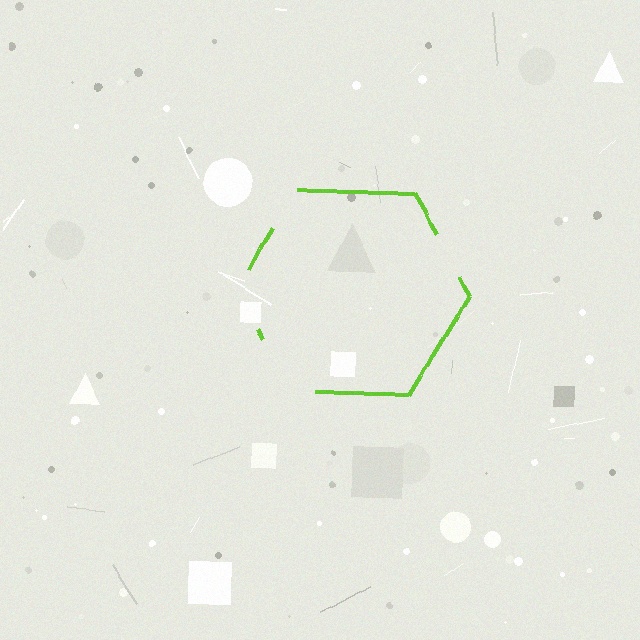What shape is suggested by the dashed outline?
The dashed outline suggests a hexagon.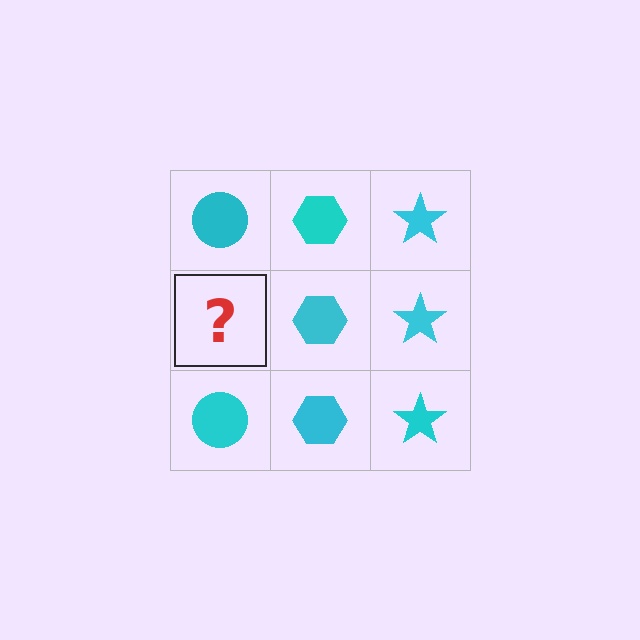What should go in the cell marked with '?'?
The missing cell should contain a cyan circle.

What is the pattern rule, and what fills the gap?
The rule is that each column has a consistent shape. The gap should be filled with a cyan circle.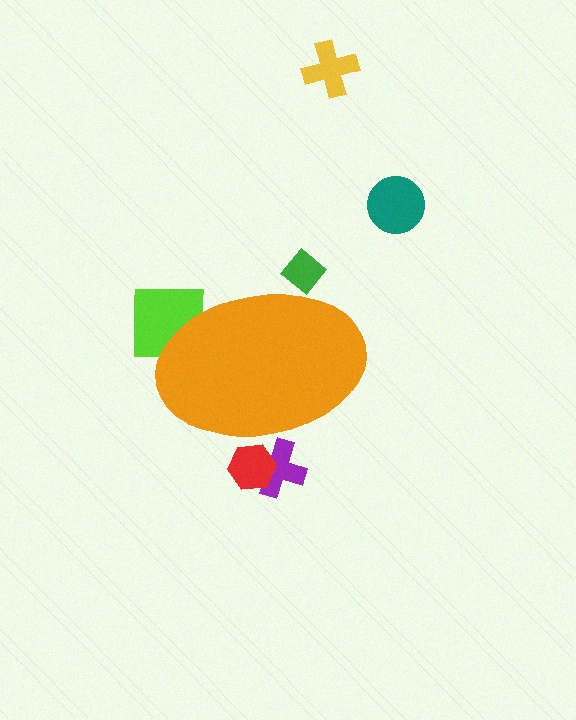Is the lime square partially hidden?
Yes, the lime square is partially hidden behind the orange ellipse.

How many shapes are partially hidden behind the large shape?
4 shapes are partially hidden.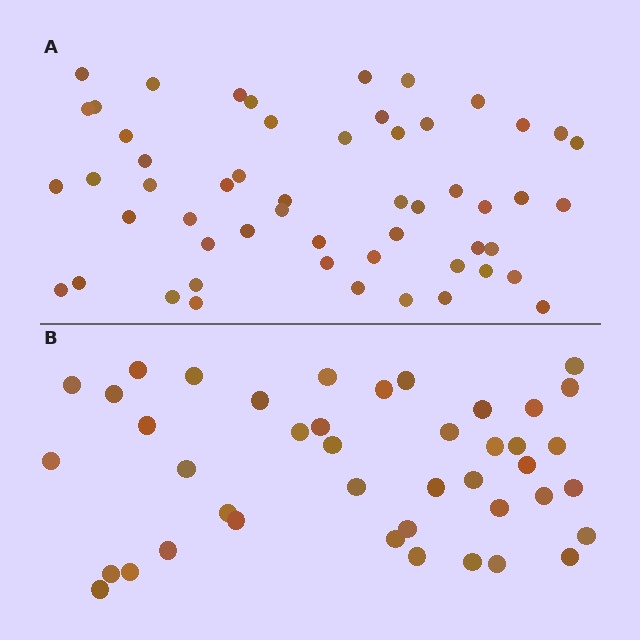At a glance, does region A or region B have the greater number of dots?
Region A (the top region) has more dots.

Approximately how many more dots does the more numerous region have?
Region A has roughly 12 or so more dots than region B.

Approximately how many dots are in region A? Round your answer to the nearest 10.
About 50 dots. (The exact count is 54, which rounds to 50.)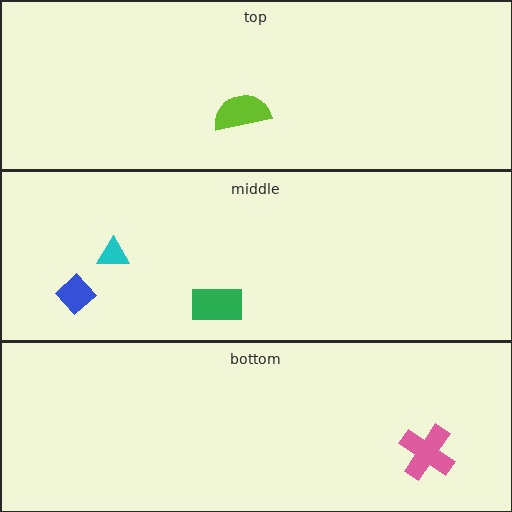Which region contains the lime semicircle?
The top region.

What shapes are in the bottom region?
The pink cross.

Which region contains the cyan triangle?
The middle region.